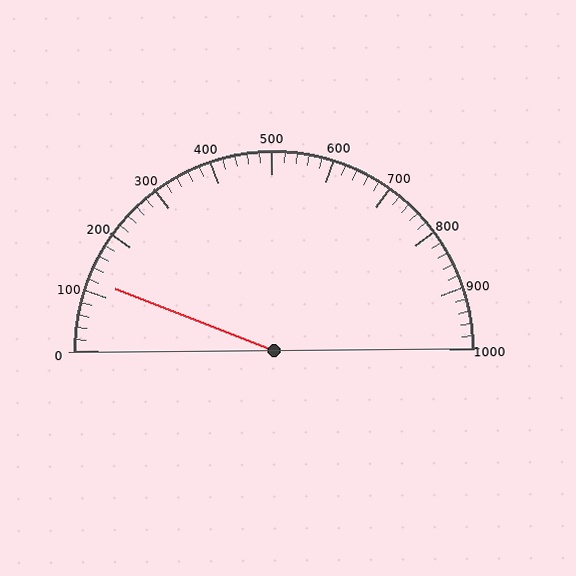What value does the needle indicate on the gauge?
The needle indicates approximately 120.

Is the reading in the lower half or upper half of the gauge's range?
The reading is in the lower half of the range (0 to 1000).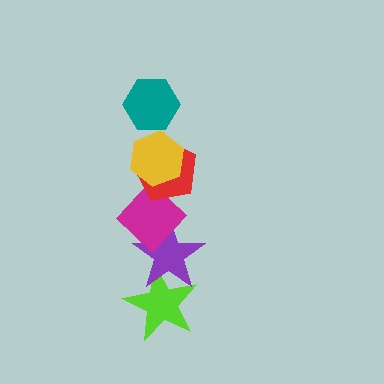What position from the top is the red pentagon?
The red pentagon is 3rd from the top.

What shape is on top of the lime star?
The purple star is on top of the lime star.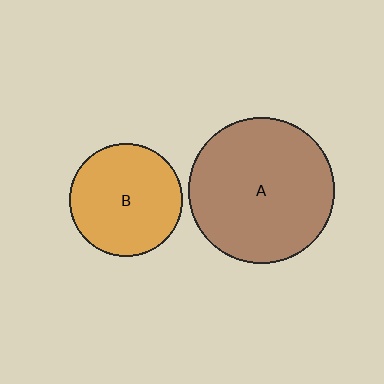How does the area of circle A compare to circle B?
Approximately 1.7 times.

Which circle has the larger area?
Circle A (brown).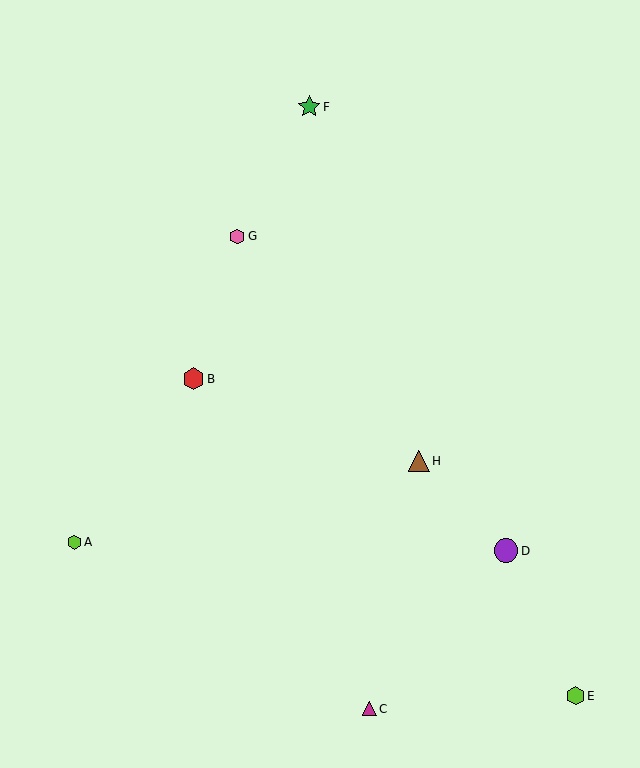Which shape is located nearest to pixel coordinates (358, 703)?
The magenta triangle (labeled C) at (370, 709) is nearest to that location.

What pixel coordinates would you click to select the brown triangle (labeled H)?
Click at (419, 461) to select the brown triangle H.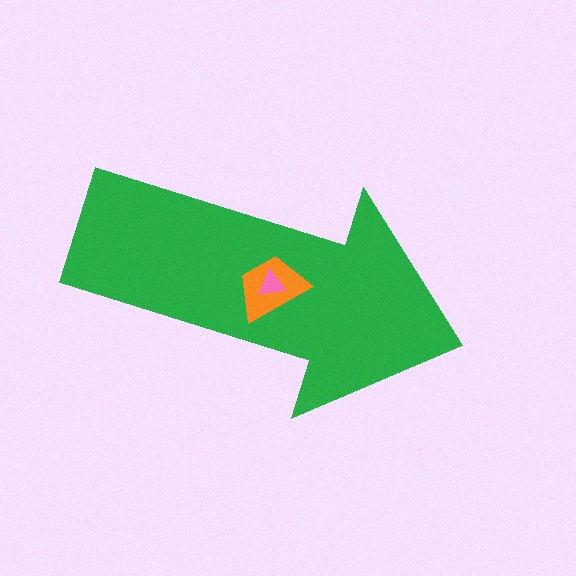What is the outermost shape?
The green arrow.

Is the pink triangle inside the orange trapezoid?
Yes.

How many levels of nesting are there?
3.